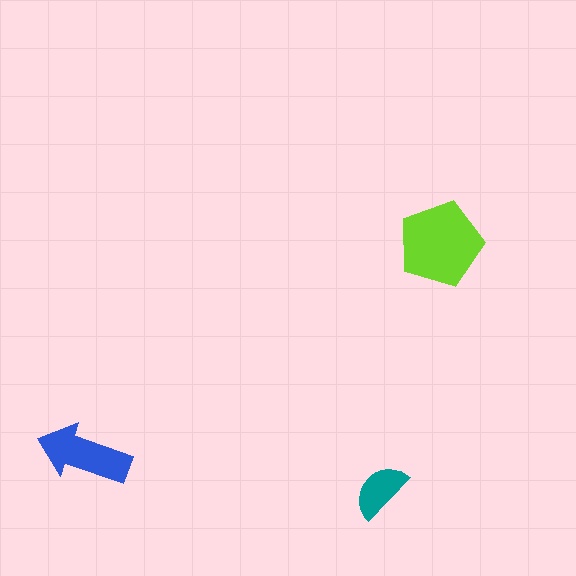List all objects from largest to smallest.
The lime pentagon, the blue arrow, the teal semicircle.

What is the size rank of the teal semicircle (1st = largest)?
3rd.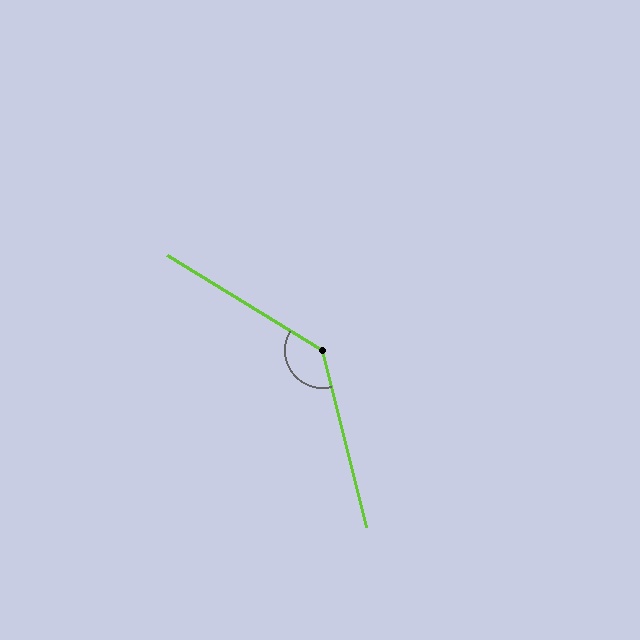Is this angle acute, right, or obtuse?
It is obtuse.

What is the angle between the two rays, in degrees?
Approximately 136 degrees.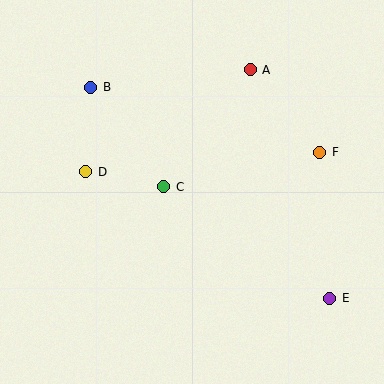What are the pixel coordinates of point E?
Point E is at (330, 298).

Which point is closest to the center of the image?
Point C at (164, 187) is closest to the center.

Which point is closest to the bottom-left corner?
Point D is closest to the bottom-left corner.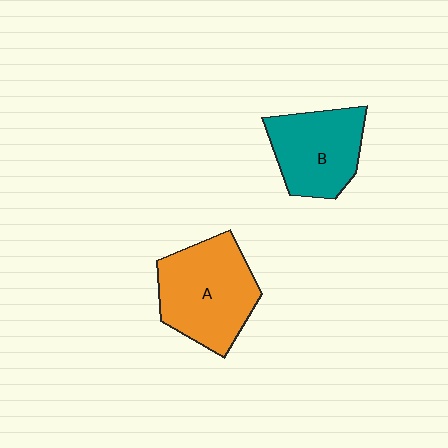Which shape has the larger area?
Shape A (orange).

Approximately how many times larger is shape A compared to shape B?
Approximately 1.2 times.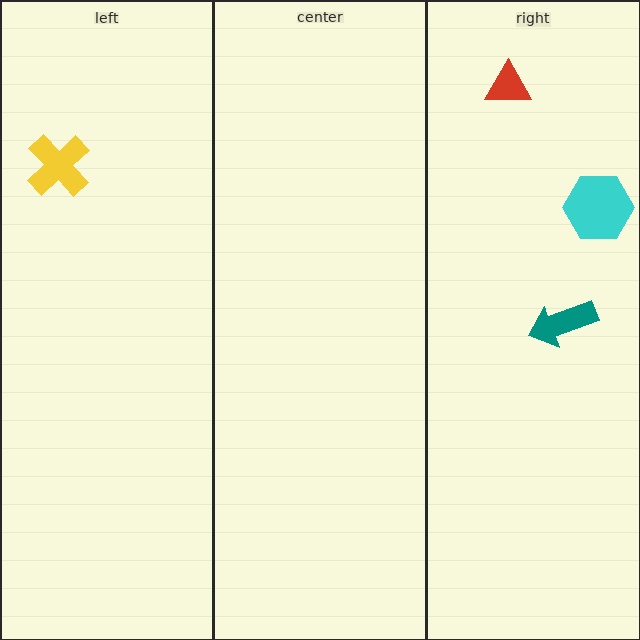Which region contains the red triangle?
The right region.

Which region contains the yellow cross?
The left region.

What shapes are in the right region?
The teal arrow, the cyan hexagon, the red triangle.